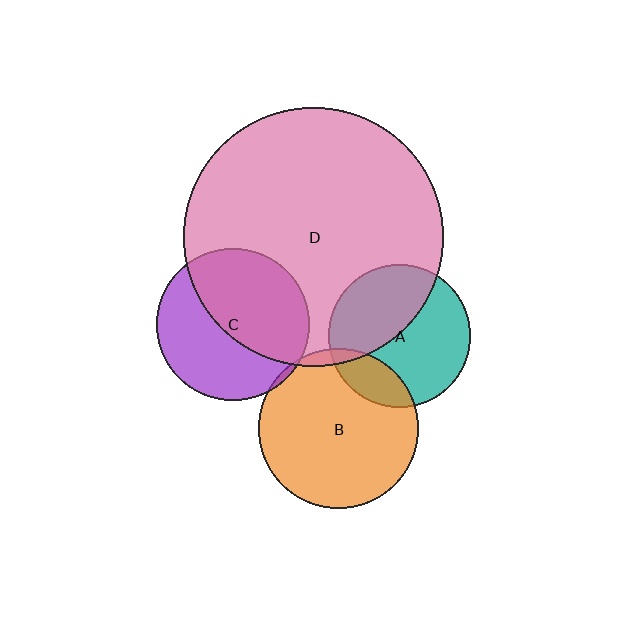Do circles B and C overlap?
Yes.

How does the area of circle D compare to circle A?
Approximately 3.3 times.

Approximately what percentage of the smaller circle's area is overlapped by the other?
Approximately 5%.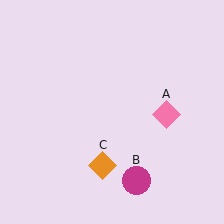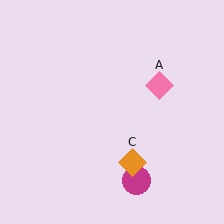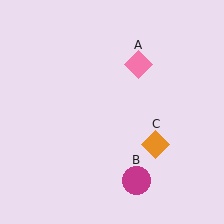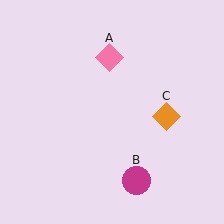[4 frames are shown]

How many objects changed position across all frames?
2 objects changed position: pink diamond (object A), orange diamond (object C).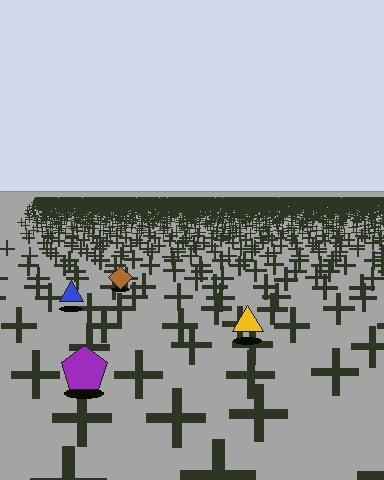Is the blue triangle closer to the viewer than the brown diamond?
Yes. The blue triangle is closer — you can tell from the texture gradient: the ground texture is coarser near it.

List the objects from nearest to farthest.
From nearest to farthest: the purple pentagon, the yellow triangle, the blue triangle, the brown diamond.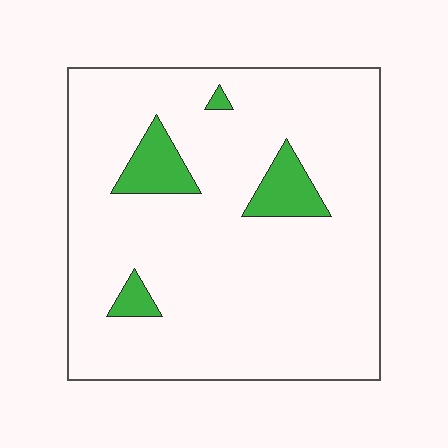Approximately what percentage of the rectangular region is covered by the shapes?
Approximately 10%.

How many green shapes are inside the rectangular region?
4.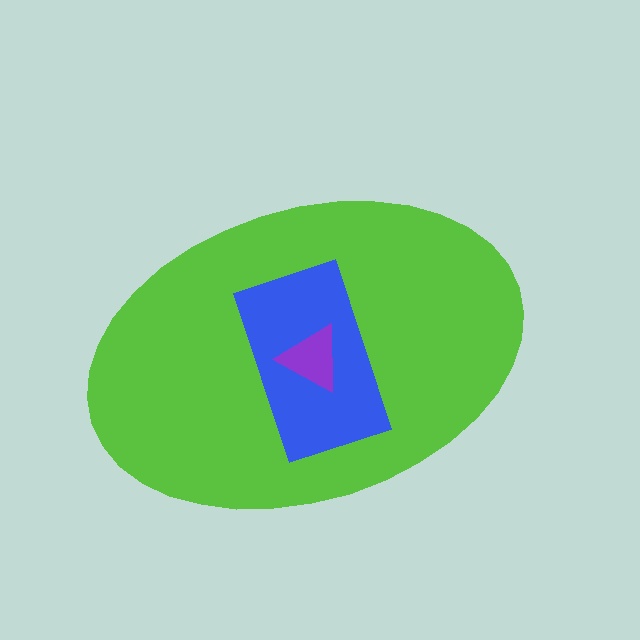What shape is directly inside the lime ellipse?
The blue rectangle.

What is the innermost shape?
The purple triangle.